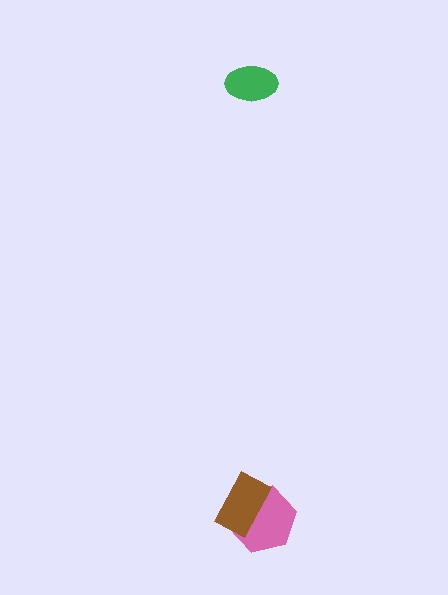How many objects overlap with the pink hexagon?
1 object overlaps with the pink hexagon.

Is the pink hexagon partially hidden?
Yes, it is partially covered by another shape.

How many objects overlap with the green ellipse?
0 objects overlap with the green ellipse.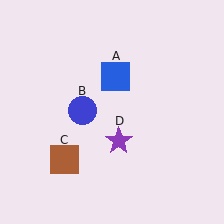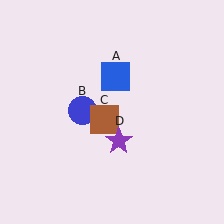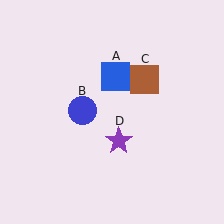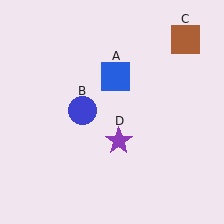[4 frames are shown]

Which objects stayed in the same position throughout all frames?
Blue square (object A) and blue circle (object B) and purple star (object D) remained stationary.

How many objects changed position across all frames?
1 object changed position: brown square (object C).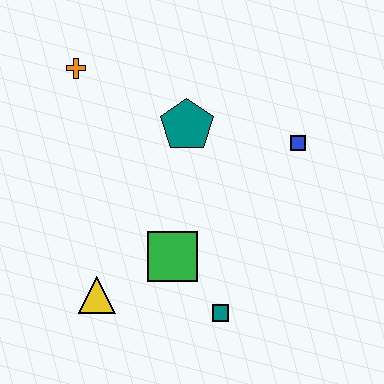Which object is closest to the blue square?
The teal pentagon is closest to the blue square.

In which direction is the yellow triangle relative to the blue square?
The yellow triangle is to the left of the blue square.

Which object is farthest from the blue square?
The yellow triangle is farthest from the blue square.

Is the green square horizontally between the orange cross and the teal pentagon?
Yes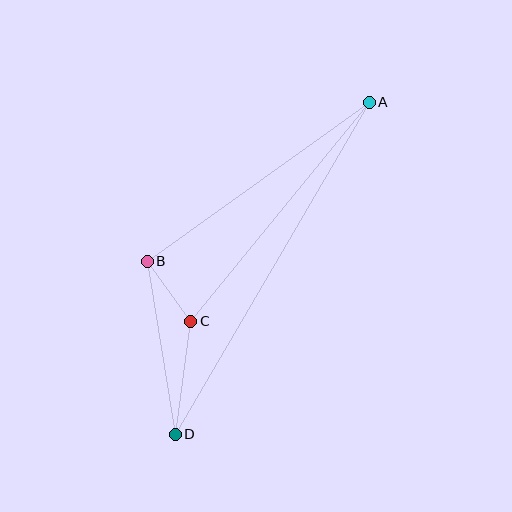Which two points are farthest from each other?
Points A and D are farthest from each other.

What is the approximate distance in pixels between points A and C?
The distance between A and C is approximately 283 pixels.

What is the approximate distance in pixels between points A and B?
The distance between A and B is approximately 273 pixels.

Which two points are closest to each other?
Points B and C are closest to each other.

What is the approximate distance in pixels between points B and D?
The distance between B and D is approximately 175 pixels.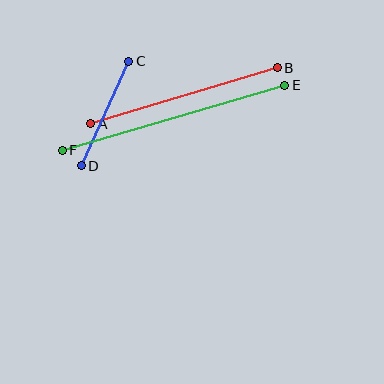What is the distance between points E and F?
The distance is approximately 232 pixels.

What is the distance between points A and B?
The distance is approximately 195 pixels.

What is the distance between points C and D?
The distance is approximately 114 pixels.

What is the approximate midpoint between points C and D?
The midpoint is at approximately (105, 113) pixels.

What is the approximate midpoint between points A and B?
The midpoint is at approximately (184, 96) pixels.